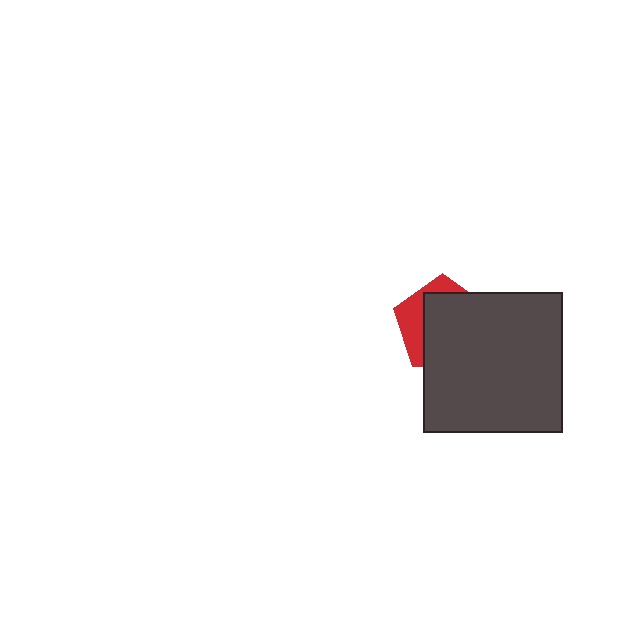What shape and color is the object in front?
The object in front is a dark gray square.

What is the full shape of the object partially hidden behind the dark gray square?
The partially hidden object is a red pentagon.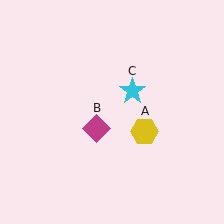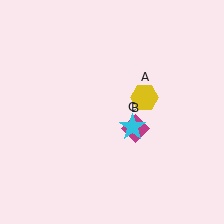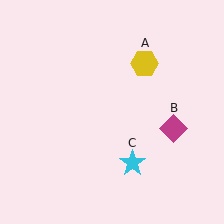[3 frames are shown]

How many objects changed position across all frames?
3 objects changed position: yellow hexagon (object A), magenta diamond (object B), cyan star (object C).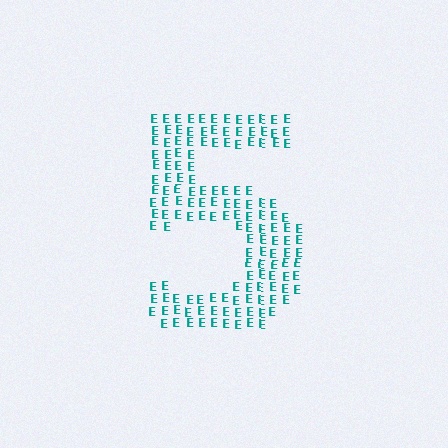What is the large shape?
The large shape is the digit 5.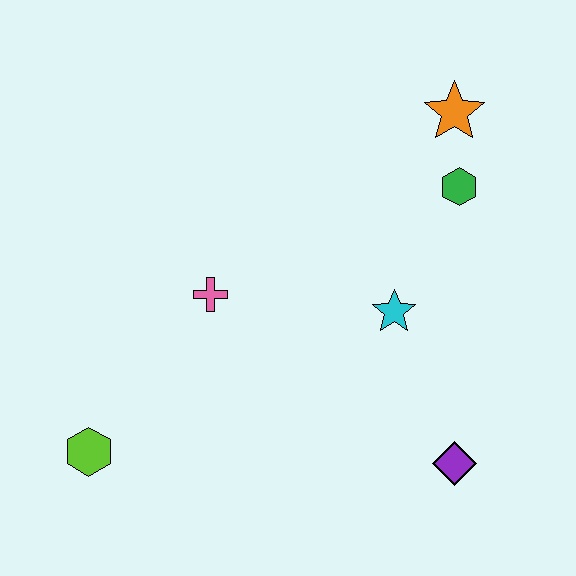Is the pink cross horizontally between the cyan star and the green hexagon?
No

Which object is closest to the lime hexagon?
The pink cross is closest to the lime hexagon.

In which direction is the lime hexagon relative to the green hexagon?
The lime hexagon is to the left of the green hexagon.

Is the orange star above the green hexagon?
Yes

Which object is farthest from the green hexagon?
The lime hexagon is farthest from the green hexagon.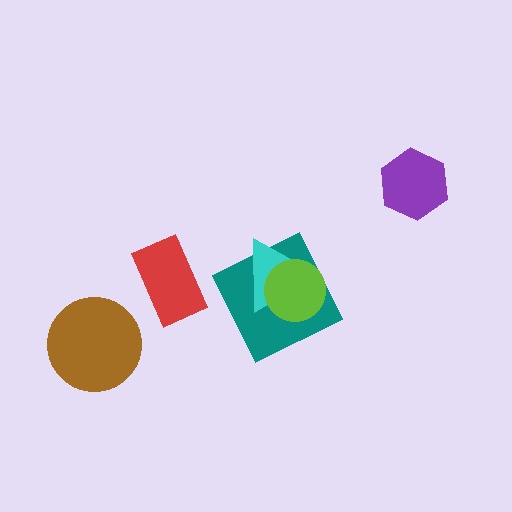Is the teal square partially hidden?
Yes, it is partially covered by another shape.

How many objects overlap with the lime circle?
2 objects overlap with the lime circle.